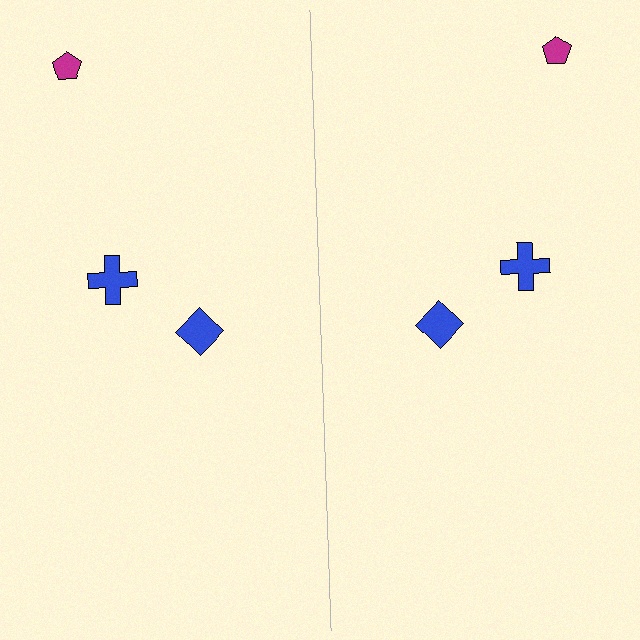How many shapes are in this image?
There are 6 shapes in this image.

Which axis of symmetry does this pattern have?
The pattern has a vertical axis of symmetry running through the center of the image.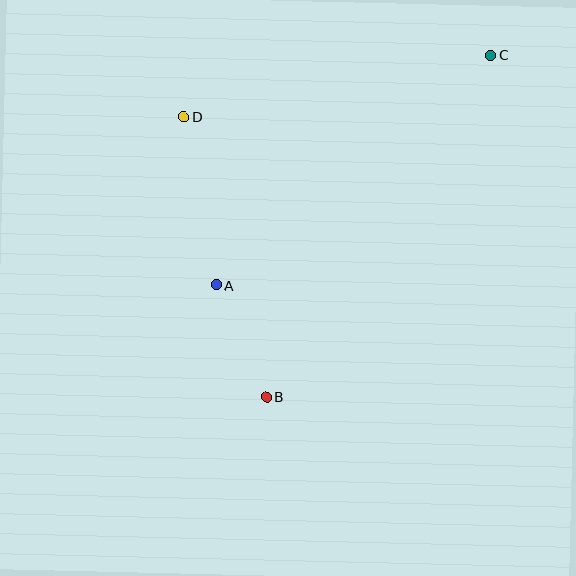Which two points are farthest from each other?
Points B and C are farthest from each other.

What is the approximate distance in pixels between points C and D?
The distance between C and D is approximately 313 pixels.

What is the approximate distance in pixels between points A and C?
The distance between A and C is approximately 358 pixels.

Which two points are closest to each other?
Points A and B are closest to each other.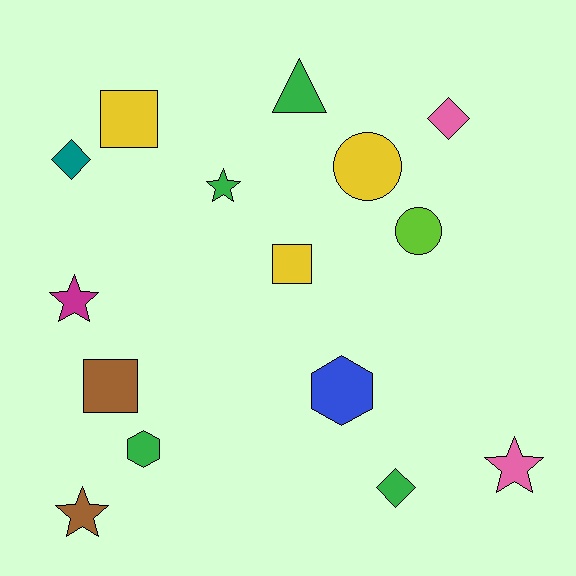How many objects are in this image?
There are 15 objects.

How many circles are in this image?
There are 2 circles.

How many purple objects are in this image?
There are no purple objects.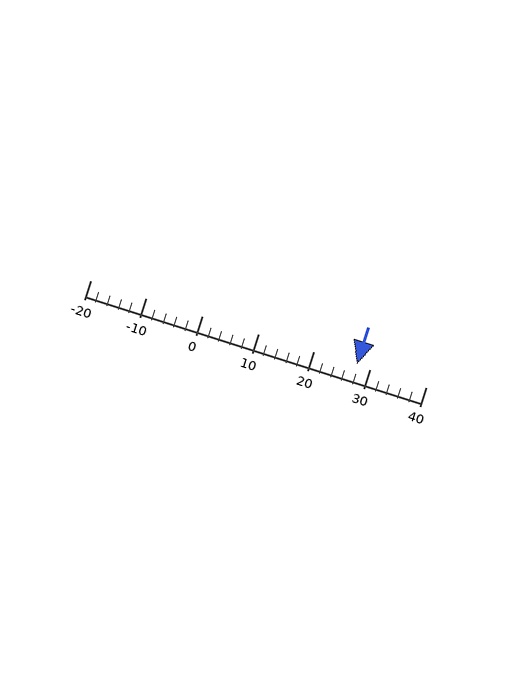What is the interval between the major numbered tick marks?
The major tick marks are spaced 10 units apart.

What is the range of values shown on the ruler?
The ruler shows values from -20 to 40.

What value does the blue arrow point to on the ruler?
The blue arrow points to approximately 28.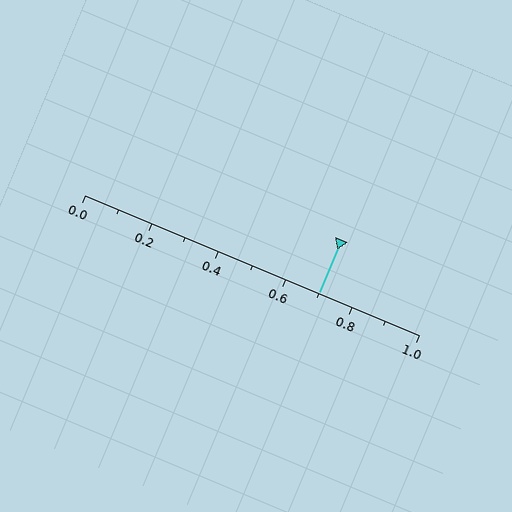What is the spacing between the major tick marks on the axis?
The major ticks are spaced 0.2 apart.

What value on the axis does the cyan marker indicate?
The marker indicates approximately 0.7.